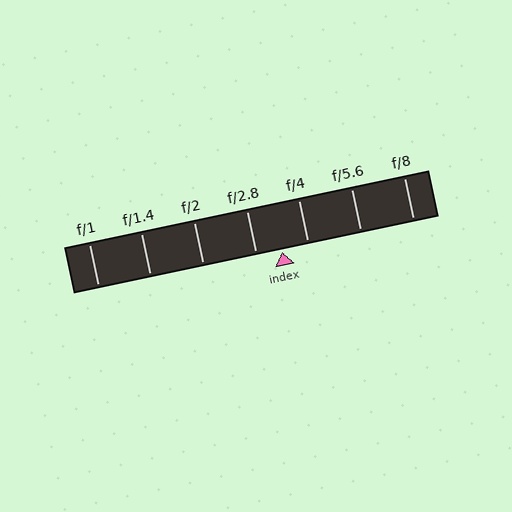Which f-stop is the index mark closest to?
The index mark is closest to f/2.8.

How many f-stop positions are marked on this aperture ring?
There are 7 f-stop positions marked.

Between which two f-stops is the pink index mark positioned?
The index mark is between f/2.8 and f/4.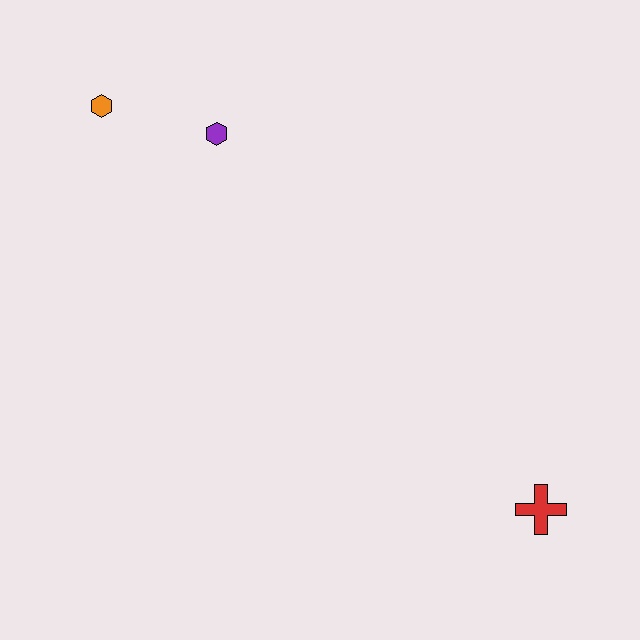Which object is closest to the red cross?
The purple hexagon is closest to the red cross.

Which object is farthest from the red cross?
The orange hexagon is farthest from the red cross.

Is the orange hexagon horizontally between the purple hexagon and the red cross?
No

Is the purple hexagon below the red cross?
No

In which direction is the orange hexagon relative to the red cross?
The orange hexagon is to the left of the red cross.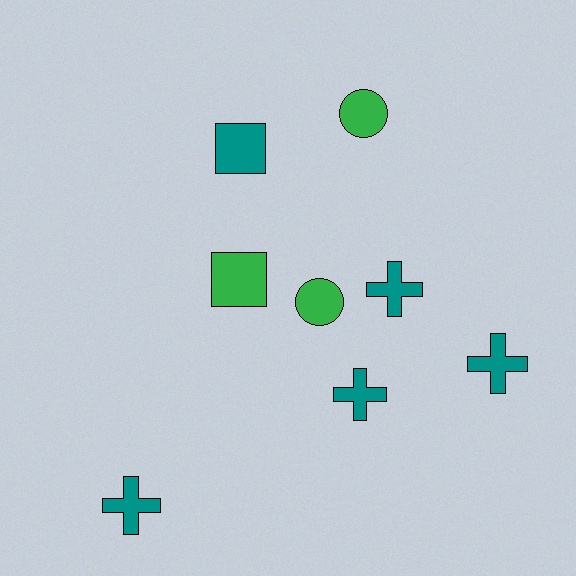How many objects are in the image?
There are 8 objects.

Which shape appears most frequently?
Cross, with 4 objects.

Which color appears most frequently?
Teal, with 5 objects.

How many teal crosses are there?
There are 4 teal crosses.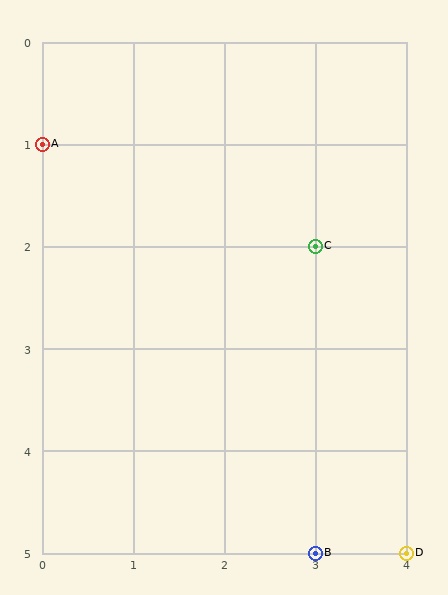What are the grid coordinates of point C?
Point C is at grid coordinates (3, 2).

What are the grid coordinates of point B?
Point B is at grid coordinates (3, 5).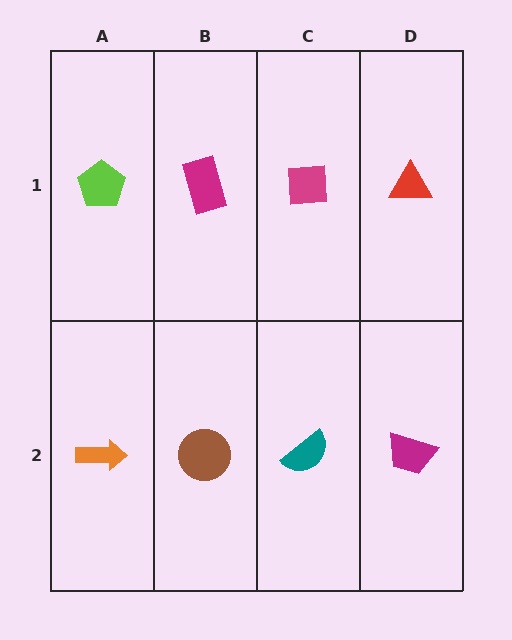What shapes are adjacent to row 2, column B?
A magenta rectangle (row 1, column B), an orange arrow (row 2, column A), a teal semicircle (row 2, column C).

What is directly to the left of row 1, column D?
A magenta square.